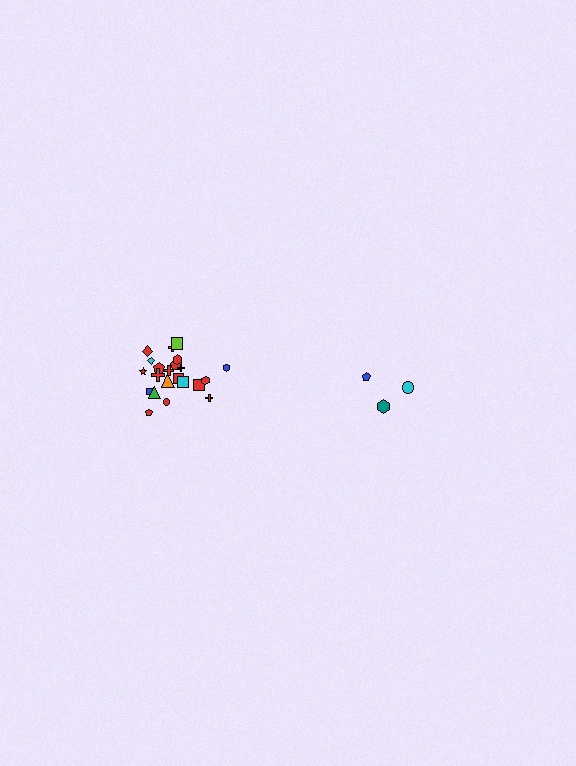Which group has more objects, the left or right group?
The left group.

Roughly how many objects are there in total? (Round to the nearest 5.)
Roughly 25 objects in total.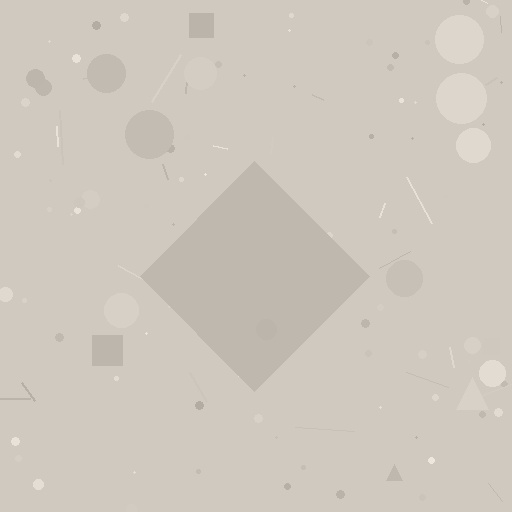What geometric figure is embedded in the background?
A diamond is embedded in the background.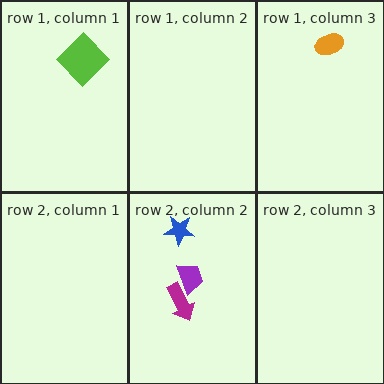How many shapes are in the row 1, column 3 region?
1.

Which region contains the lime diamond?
The row 1, column 1 region.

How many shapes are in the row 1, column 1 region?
1.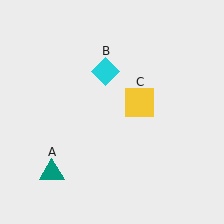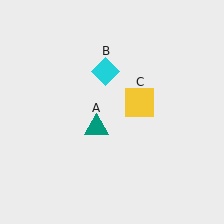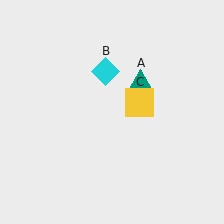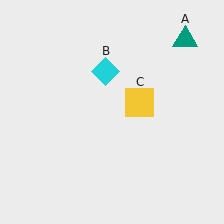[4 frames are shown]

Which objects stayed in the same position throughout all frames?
Cyan diamond (object B) and yellow square (object C) remained stationary.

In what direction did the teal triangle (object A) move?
The teal triangle (object A) moved up and to the right.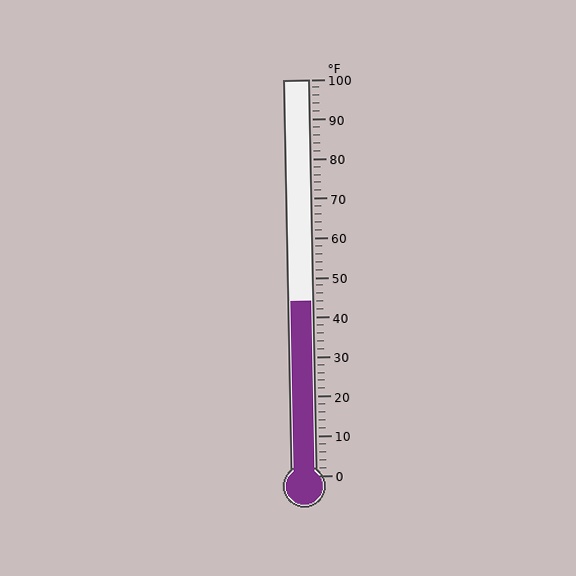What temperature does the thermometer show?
The thermometer shows approximately 44°F.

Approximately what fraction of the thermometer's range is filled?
The thermometer is filled to approximately 45% of its range.